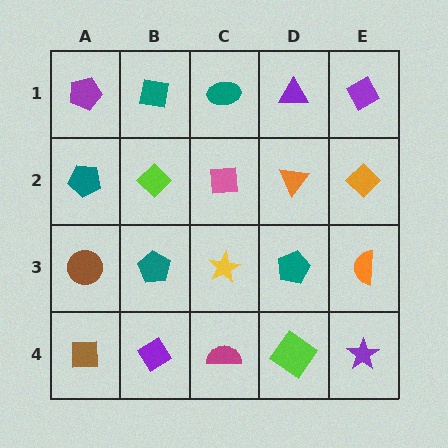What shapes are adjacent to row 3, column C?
A pink square (row 2, column C), a magenta semicircle (row 4, column C), a teal pentagon (row 3, column B), a teal pentagon (row 3, column D).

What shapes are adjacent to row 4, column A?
A brown circle (row 3, column A), a purple diamond (row 4, column B).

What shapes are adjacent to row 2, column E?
A purple diamond (row 1, column E), an orange semicircle (row 3, column E), an orange triangle (row 2, column D).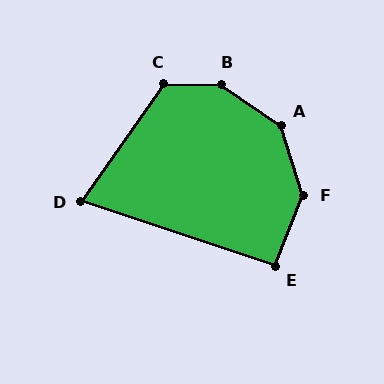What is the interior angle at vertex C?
Approximately 125 degrees (obtuse).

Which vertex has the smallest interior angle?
D, at approximately 73 degrees.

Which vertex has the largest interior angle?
B, at approximately 146 degrees.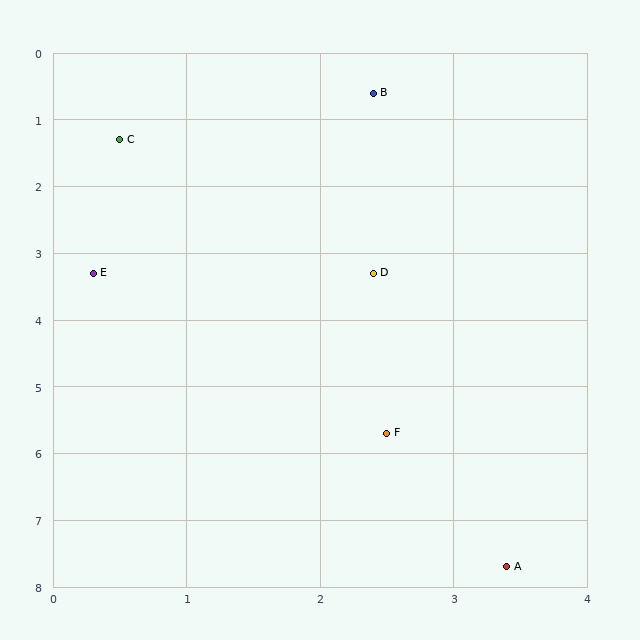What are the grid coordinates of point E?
Point E is at approximately (0.3, 3.3).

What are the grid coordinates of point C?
Point C is at approximately (0.5, 1.3).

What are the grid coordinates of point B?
Point B is at approximately (2.4, 0.6).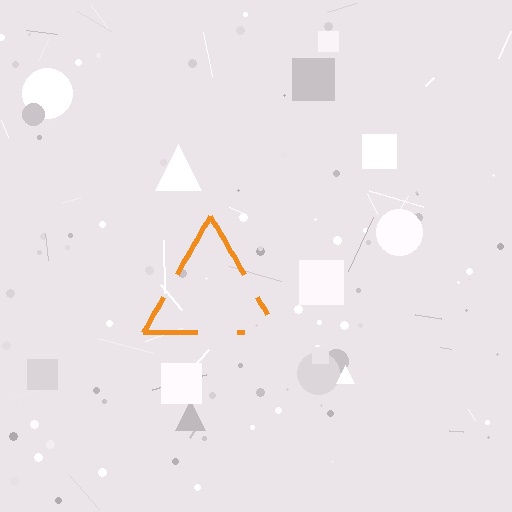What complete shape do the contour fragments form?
The contour fragments form a triangle.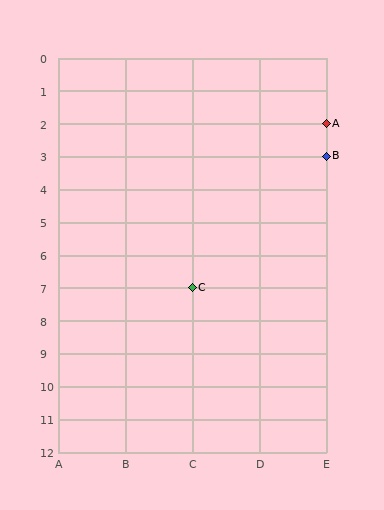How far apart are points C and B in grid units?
Points C and B are 2 columns and 4 rows apart (about 4.5 grid units diagonally).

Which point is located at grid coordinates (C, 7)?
Point C is at (C, 7).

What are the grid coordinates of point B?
Point B is at grid coordinates (E, 3).